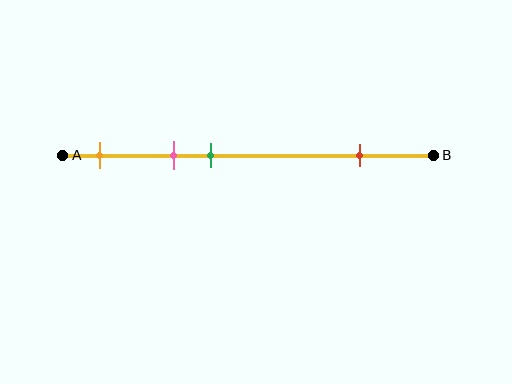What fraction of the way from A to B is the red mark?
The red mark is approximately 80% (0.8) of the way from A to B.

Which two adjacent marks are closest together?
The pink and green marks are the closest adjacent pair.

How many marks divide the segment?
There are 4 marks dividing the segment.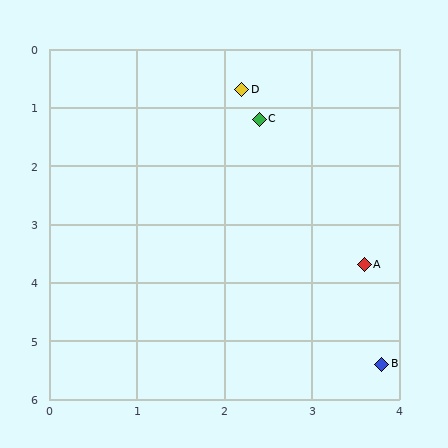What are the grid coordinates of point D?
Point D is at approximately (2.2, 0.7).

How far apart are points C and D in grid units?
Points C and D are about 0.5 grid units apart.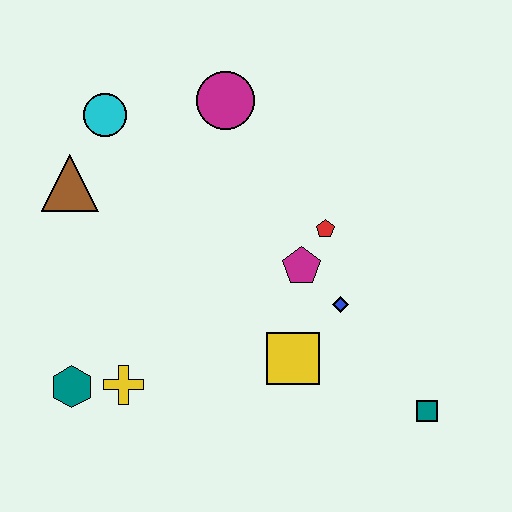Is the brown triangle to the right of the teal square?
No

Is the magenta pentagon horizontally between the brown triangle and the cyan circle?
No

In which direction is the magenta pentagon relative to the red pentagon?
The magenta pentagon is below the red pentagon.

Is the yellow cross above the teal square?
Yes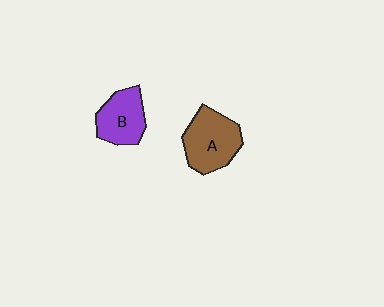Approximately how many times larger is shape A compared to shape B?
Approximately 1.2 times.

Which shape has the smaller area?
Shape B (purple).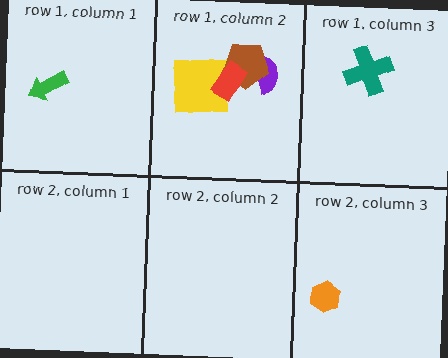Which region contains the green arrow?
The row 1, column 1 region.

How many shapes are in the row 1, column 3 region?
1.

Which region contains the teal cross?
The row 1, column 3 region.